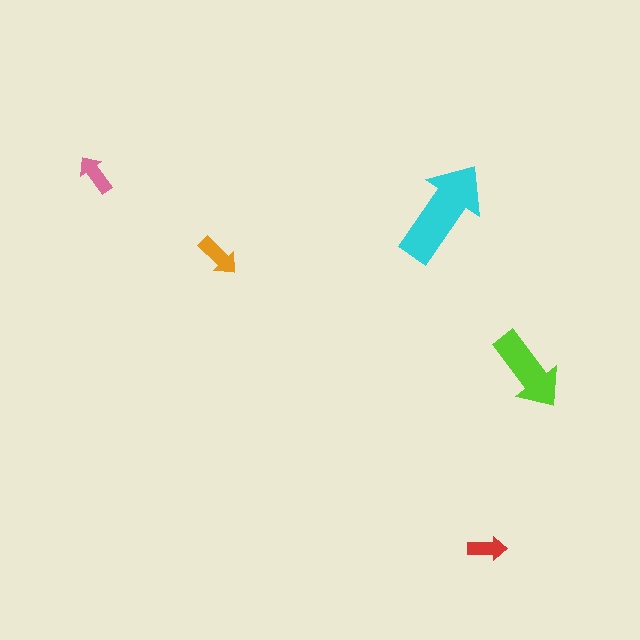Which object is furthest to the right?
The lime arrow is rightmost.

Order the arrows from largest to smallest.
the cyan one, the lime one, the orange one, the pink one, the red one.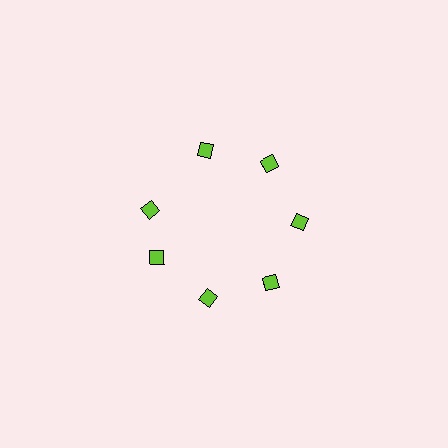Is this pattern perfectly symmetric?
No. The 7 lime diamonds are arranged in a ring, but one element near the 10 o'clock position is rotated out of alignment along the ring, breaking the 7-fold rotational symmetry.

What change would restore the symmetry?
The symmetry would be restored by rotating it back into even spacing with its neighbors so that all 7 diamonds sit at equal angles and equal distance from the center.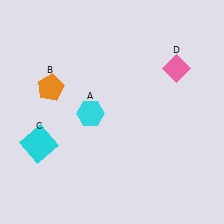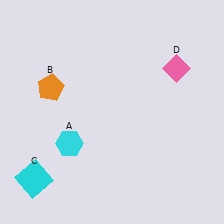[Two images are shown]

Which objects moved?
The objects that moved are: the cyan hexagon (A), the cyan square (C).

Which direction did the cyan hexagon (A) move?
The cyan hexagon (A) moved down.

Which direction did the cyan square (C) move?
The cyan square (C) moved down.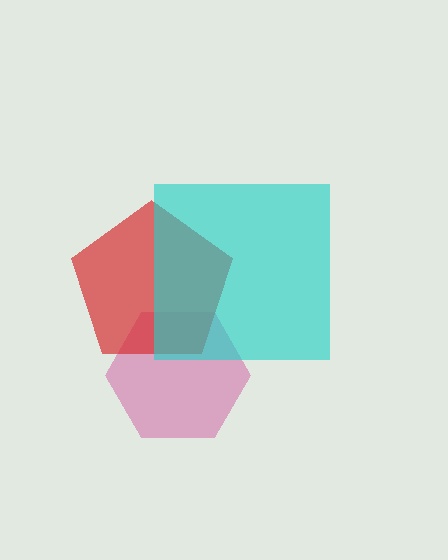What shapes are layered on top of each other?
The layered shapes are: a magenta hexagon, a red pentagon, a cyan square.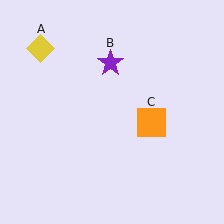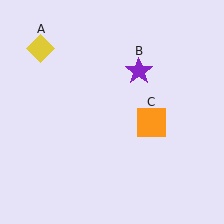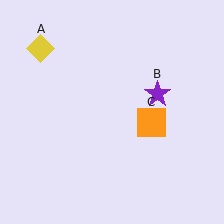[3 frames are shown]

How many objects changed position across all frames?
1 object changed position: purple star (object B).